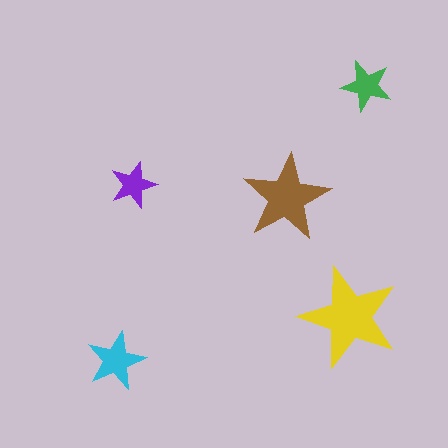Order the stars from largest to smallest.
the yellow one, the brown one, the cyan one, the green one, the purple one.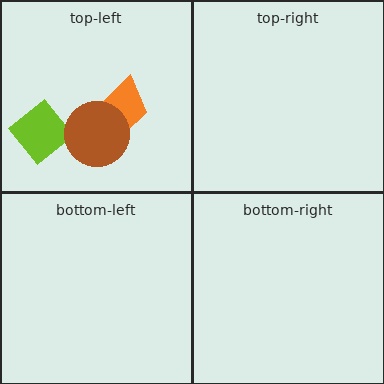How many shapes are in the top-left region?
3.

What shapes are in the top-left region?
The lime diamond, the orange trapezoid, the brown circle.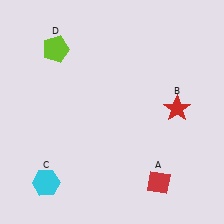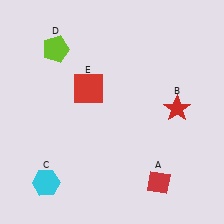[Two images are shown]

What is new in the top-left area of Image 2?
A red square (E) was added in the top-left area of Image 2.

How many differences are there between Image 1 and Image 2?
There is 1 difference between the two images.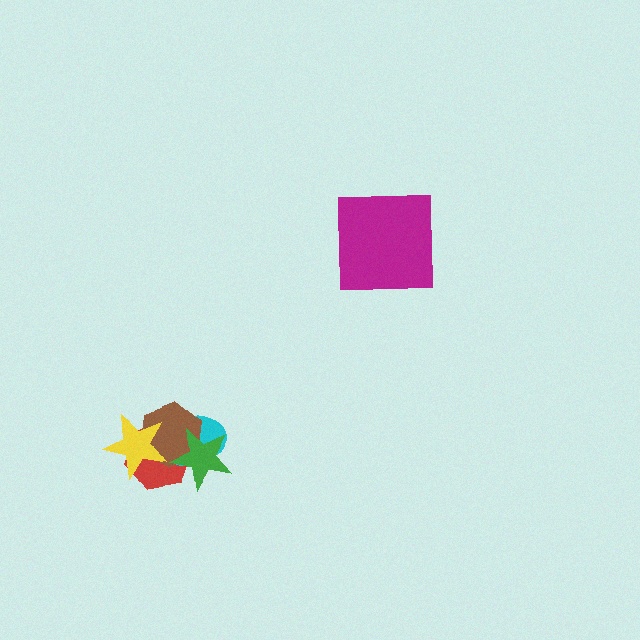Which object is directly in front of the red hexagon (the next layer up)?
The cyan ellipse is directly in front of the red hexagon.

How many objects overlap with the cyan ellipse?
4 objects overlap with the cyan ellipse.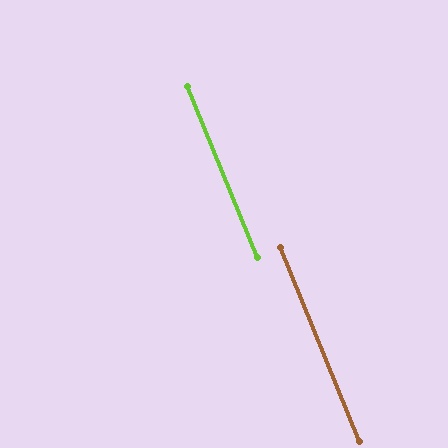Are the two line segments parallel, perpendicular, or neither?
Parallel — their directions differ by only 0.1°.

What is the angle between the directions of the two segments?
Approximately 0 degrees.